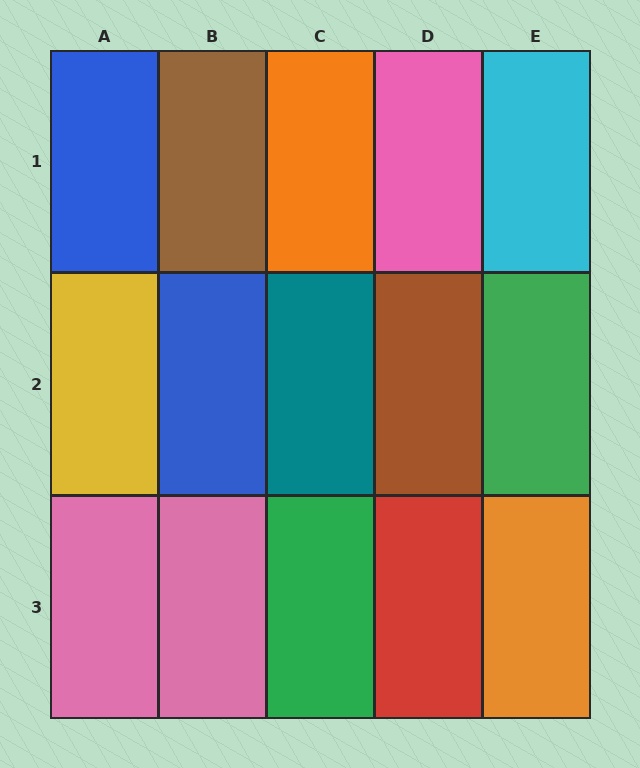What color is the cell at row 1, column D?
Pink.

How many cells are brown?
2 cells are brown.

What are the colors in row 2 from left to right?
Yellow, blue, teal, brown, green.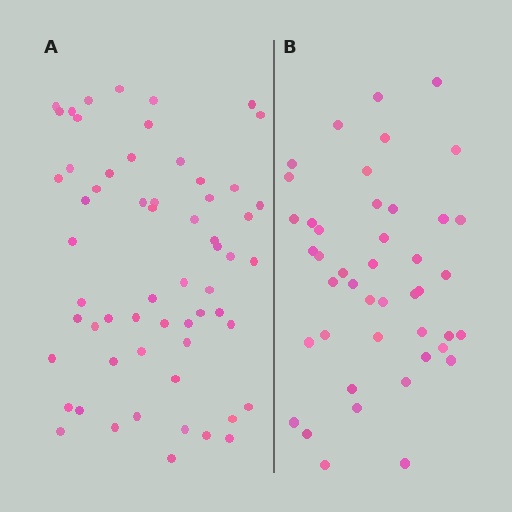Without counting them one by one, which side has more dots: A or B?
Region A (the left region) has more dots.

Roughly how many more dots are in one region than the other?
Region A has approximately 15 more dots than region B.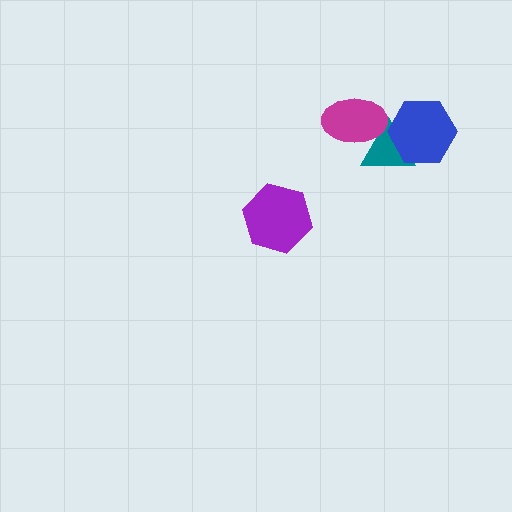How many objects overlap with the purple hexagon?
0 objects overlap with the purple hexagon.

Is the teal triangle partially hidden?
Yes, it is partially covered by another shape.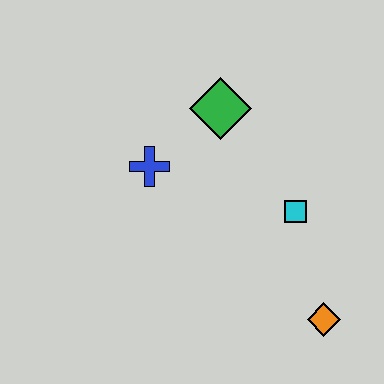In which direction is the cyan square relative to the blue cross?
The cyan square is to the right of the blue cross.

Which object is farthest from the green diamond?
The orange diamond is farthest from the green diamond.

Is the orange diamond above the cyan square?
No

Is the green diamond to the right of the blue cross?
Yes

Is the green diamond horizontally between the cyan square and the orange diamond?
No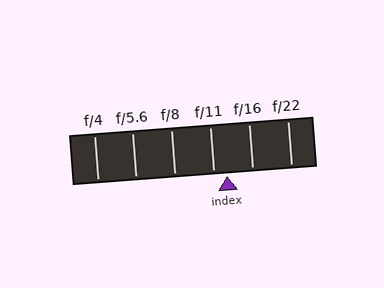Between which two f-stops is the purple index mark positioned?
The index mark is between f/11 and f/16.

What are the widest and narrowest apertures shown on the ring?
The widest aperture shown is f/4 and the narrowest is f/22.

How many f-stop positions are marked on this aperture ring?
There are 6 f-stop positions marked.